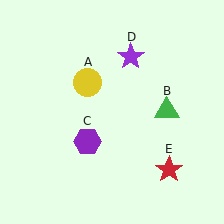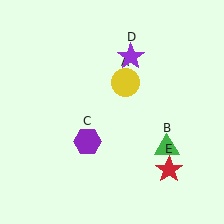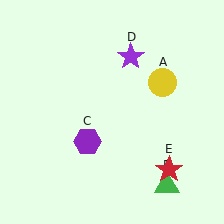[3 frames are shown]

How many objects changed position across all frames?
2 objects changed position: yellow circle (object A), green triangle (object B).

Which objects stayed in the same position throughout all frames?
Purple hexagon (object C) and purple star (object D) and red star (object E) remained stationary.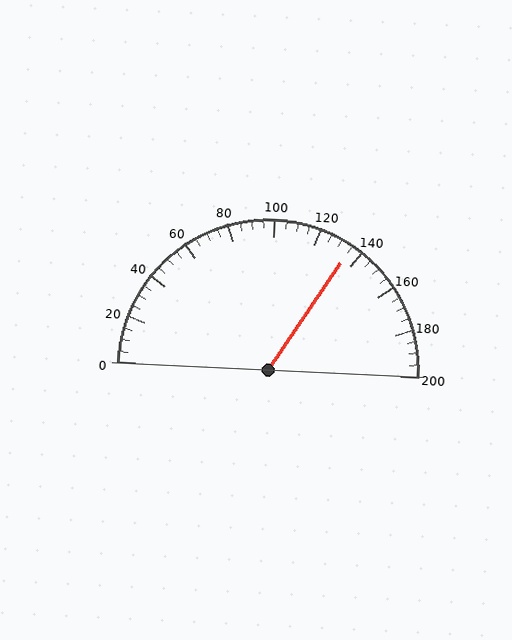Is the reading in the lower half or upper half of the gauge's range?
The reading is in the upper half of the range (0 to 200).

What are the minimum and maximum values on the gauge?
The gauge ranges from 0 to 200.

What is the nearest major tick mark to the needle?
The nearest major tick mark is 140.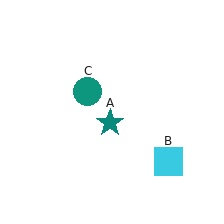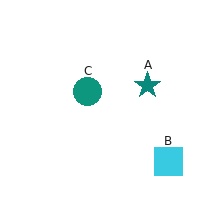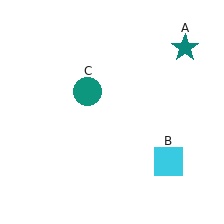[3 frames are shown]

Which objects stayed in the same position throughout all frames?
Cyan square (object B) and teal circle (object C) remained stationary.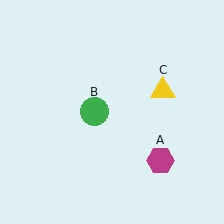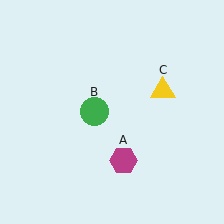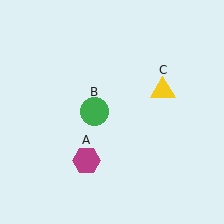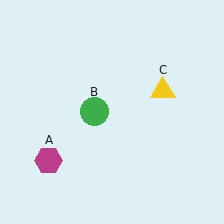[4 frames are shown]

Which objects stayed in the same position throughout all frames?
Green circle (object B) and yellow triangle (object C) remained stationary.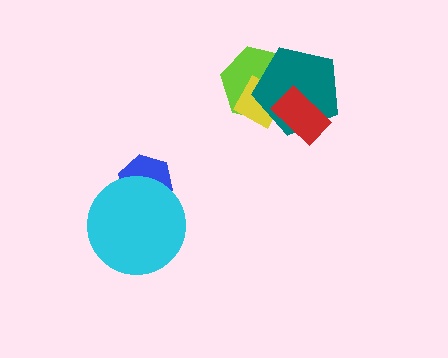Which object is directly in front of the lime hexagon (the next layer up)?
The yellow diamond is directly in front of the lime hexagon.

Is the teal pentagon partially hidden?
Yes, it is partially covered by another shape.